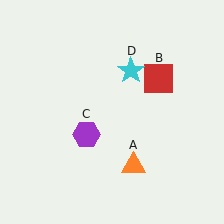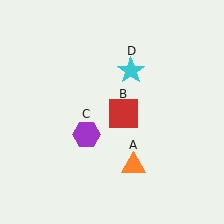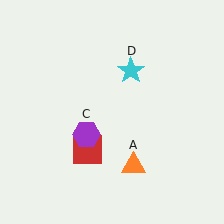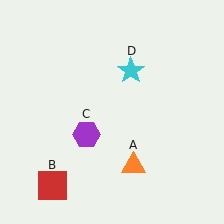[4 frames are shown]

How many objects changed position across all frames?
1 object changed position: red square (object B).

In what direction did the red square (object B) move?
The red square (object B) moved down and to the left.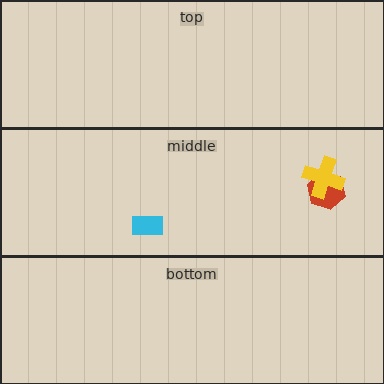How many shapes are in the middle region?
3.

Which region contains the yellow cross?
The middle region.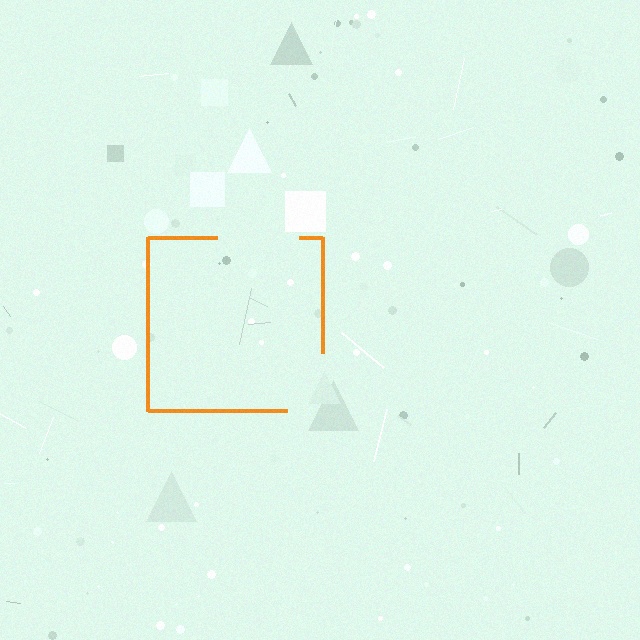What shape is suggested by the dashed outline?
The dashed outline suggests a square.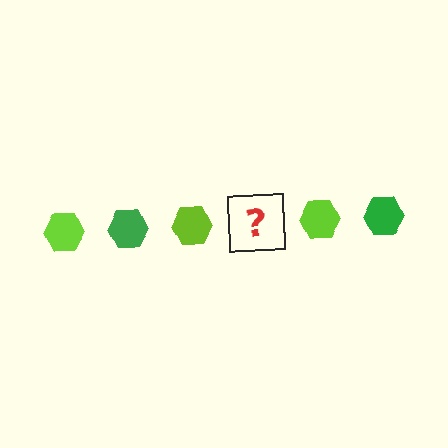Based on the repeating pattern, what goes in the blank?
The blank should be a green hexagon.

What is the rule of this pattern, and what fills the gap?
The rule is that the pattern cycles through lime, green hexagons. The gap should be filled with a green hexagon.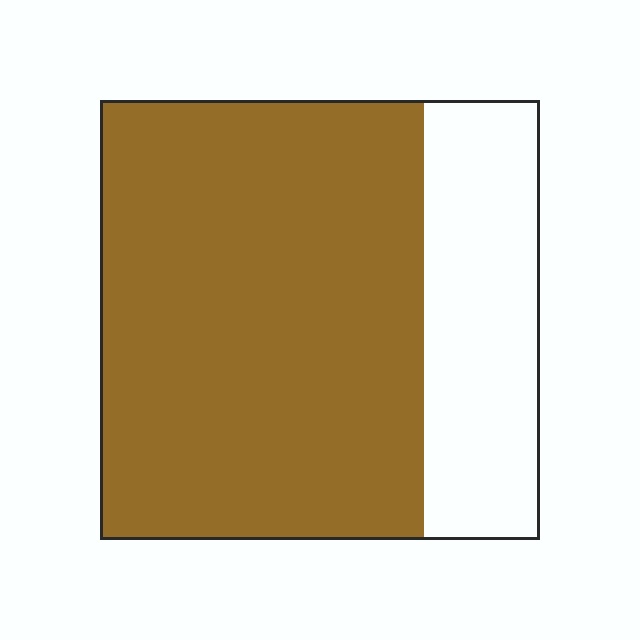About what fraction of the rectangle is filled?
About three quarters (3/4).